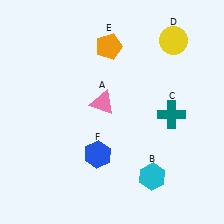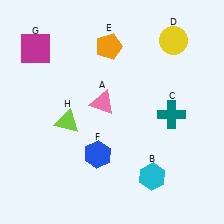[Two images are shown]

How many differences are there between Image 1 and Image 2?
There are 2 differences between the two images.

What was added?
A magenta square (G), a lime triangle (H) were added in Image 2.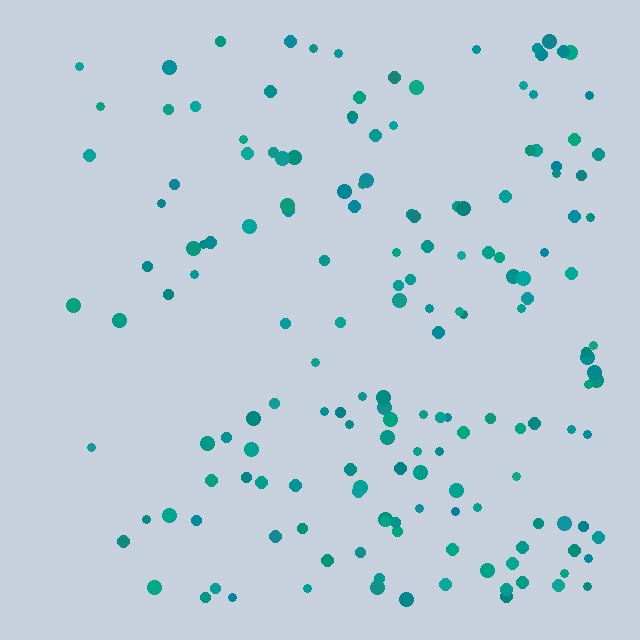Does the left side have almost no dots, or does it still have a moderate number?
Still a moderate number, just noticeably fewer than the right.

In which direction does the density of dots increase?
From left to right, with the right side densest.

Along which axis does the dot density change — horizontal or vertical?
Horizontal.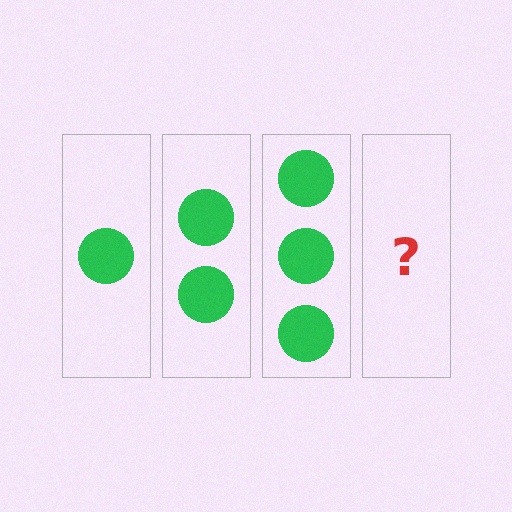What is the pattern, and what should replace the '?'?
The pattern is that each step adds one more circle. The '?' should be 4 circles.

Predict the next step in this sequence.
The next step is 4 circles.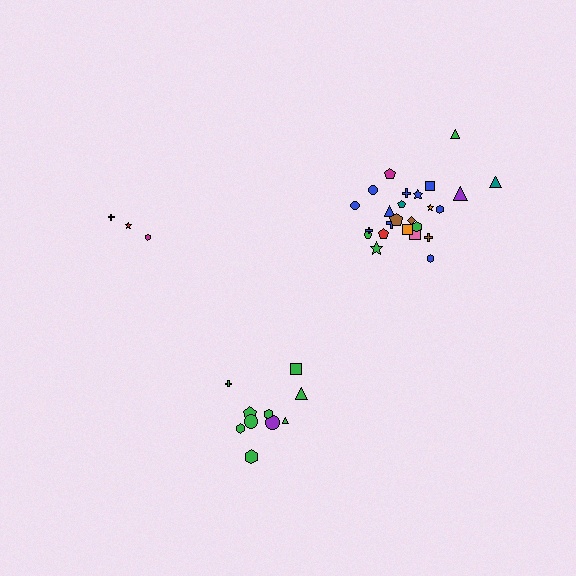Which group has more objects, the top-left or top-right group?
The top-right group.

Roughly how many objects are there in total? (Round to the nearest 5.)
Roughly 40 objects in total.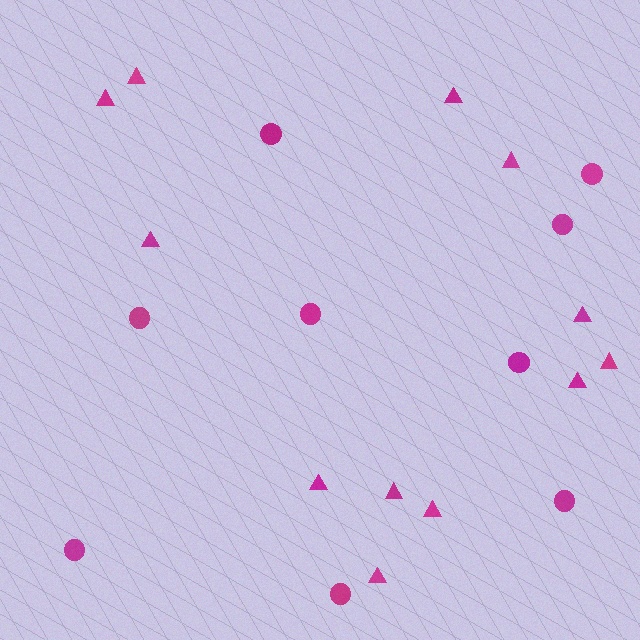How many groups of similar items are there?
There are 2 groups: one group of circles (9) and one group of triangles (12).